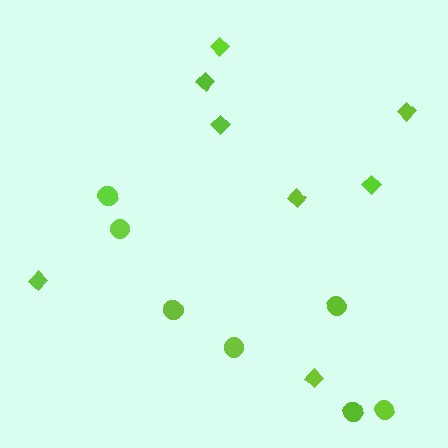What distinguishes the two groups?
There are 2 groups: one group of circles (7) and one group of diamonds (8).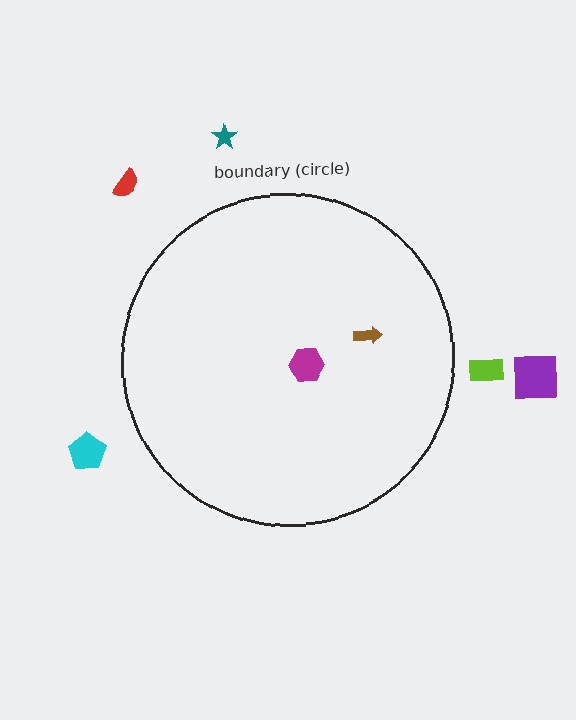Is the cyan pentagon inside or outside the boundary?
Outside.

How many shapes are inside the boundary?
2 inside, 5 outside.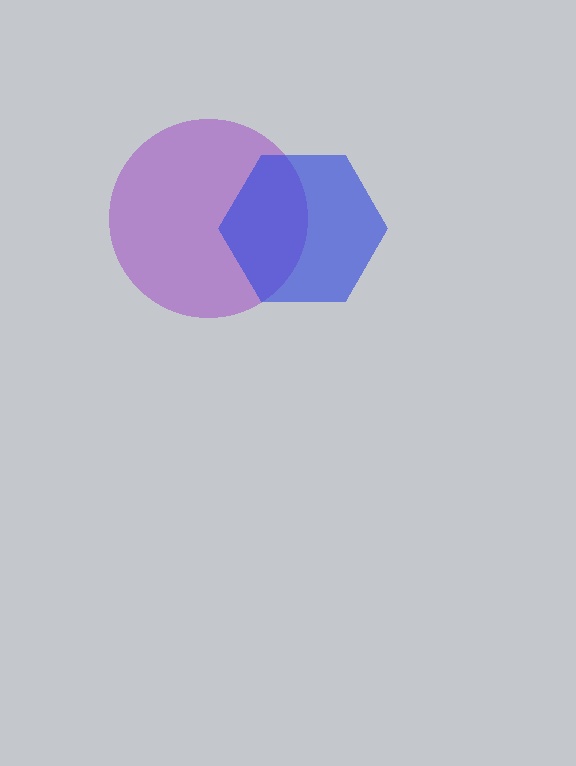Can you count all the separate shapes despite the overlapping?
Yes, there are 2 separate shapes.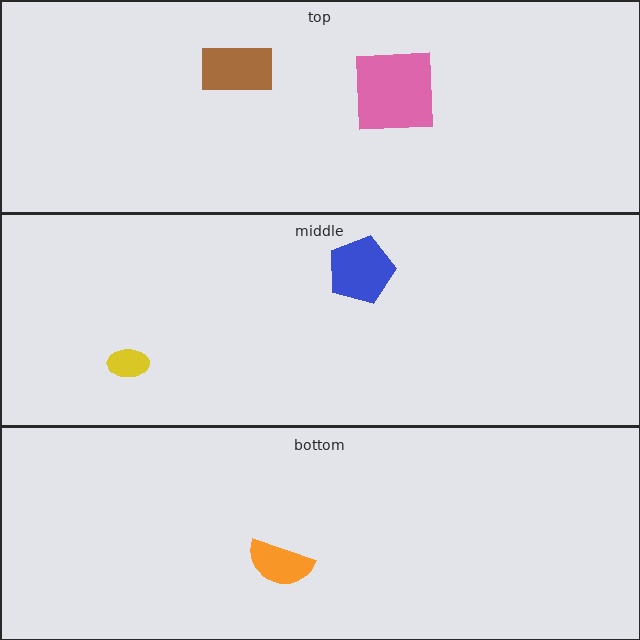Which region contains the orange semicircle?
The bottom region.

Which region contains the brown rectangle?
The top region.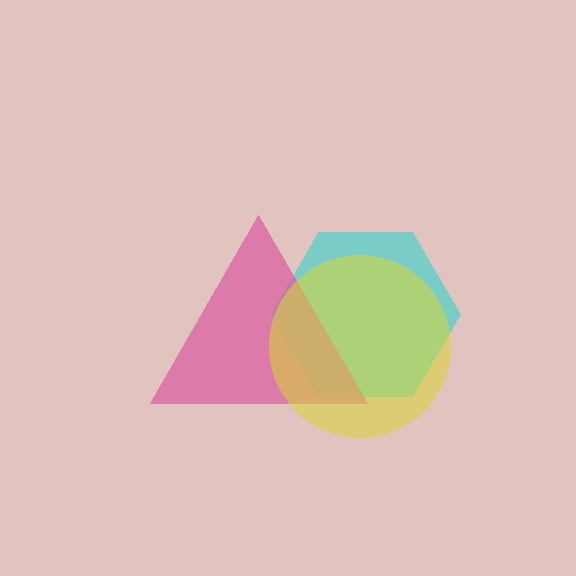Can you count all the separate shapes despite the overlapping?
Yes, there are 3 separate shapes.